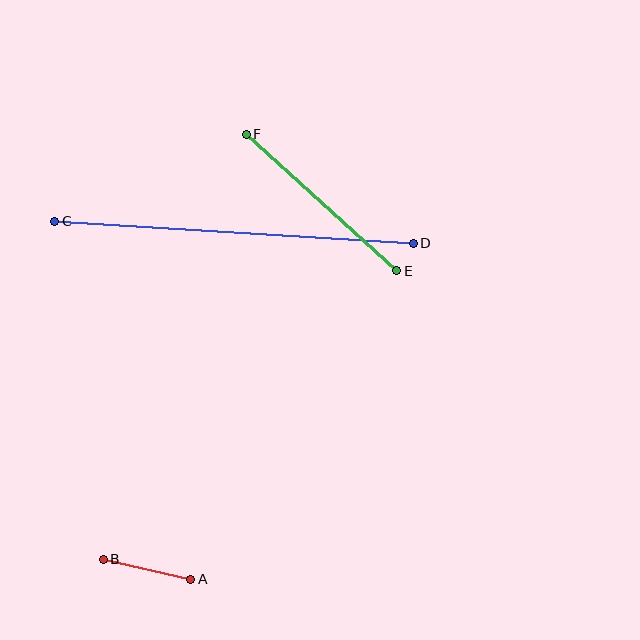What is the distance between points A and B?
The distance is approximately 90 pixels.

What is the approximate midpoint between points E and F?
The midpoint is at approximately (322, 202) pixels.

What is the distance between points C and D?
The distance is approximately 359 pixels.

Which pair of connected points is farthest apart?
Points C and D are farthest apart.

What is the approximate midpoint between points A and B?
The midpoint is at approximately (147, 569) pixels.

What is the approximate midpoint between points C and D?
The midpoint is at approximately (234, 232) pixels.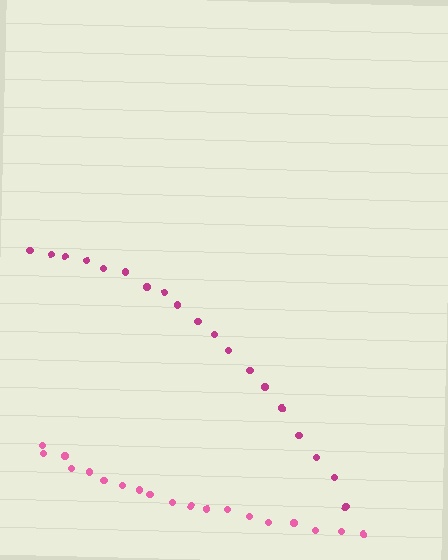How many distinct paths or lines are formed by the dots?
There are 2 distinct paths.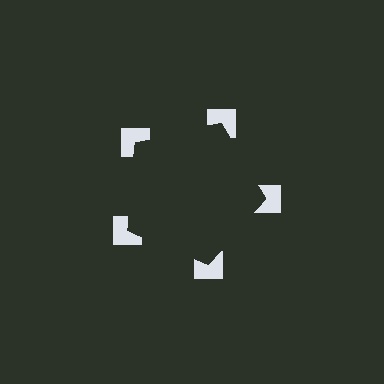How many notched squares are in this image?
There are 5 — one at each vertex of the illusory pentagon.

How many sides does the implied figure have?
5 sides.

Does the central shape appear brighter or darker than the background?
It typically appears slightly darker than the background, even though no actual brightness change is drawn.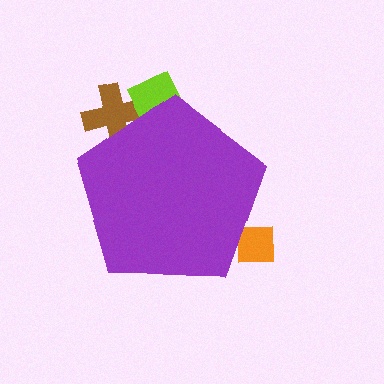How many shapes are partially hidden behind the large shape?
3 shapes are partially hidden.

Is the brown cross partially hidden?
Yes, the brown cross is partially hidden behind the purple pentagon.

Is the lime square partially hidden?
Yes, the lime square is partially hidden behind the purple pentagon.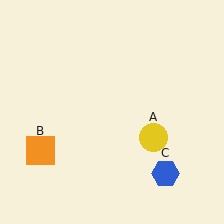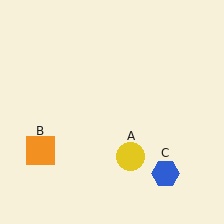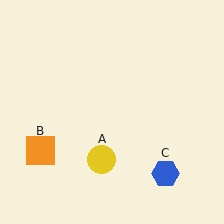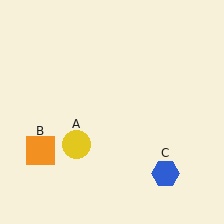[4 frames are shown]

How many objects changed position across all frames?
1 object changed position: yellow circle (object A).